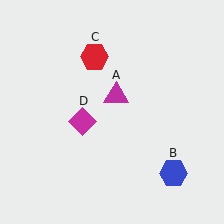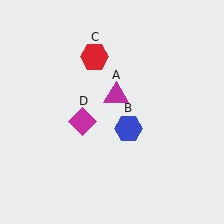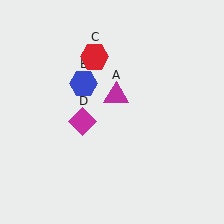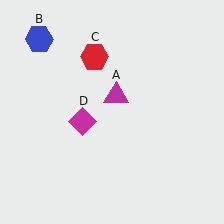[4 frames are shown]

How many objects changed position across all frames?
1 object changed position: blue hexagon (object B).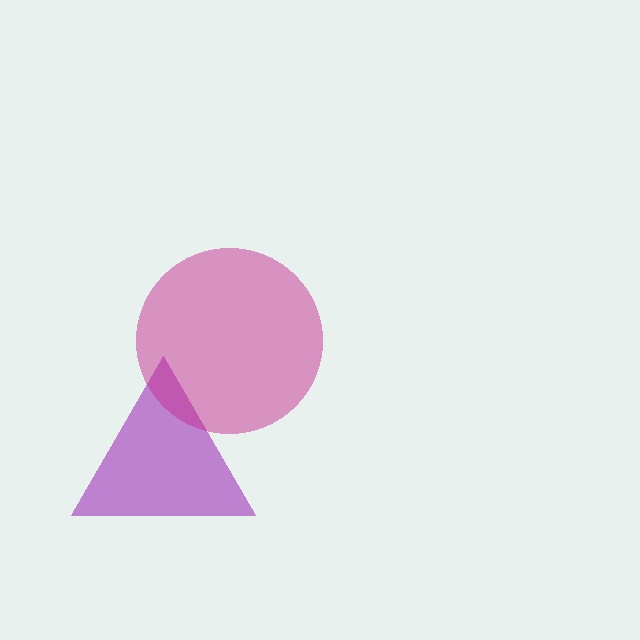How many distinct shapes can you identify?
There are 2 distinct shapes: a purple triangle, a magenta circle.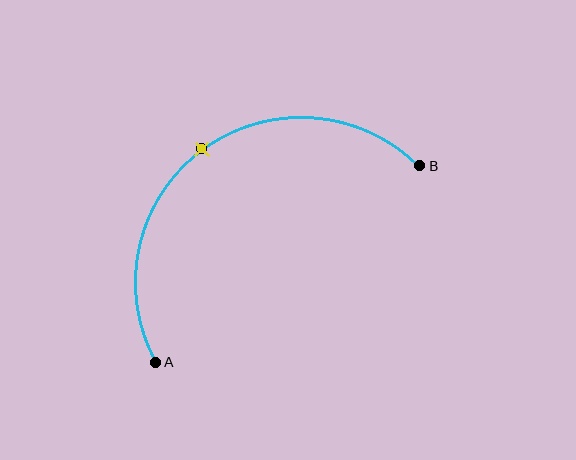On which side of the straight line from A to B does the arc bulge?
The arc bulges above and to the left of the straight line connecting A and B.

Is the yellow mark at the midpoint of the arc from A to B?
Yes. The yellow mark lies on the arc at equal arc-length from both A and B — it is the arc midpoint.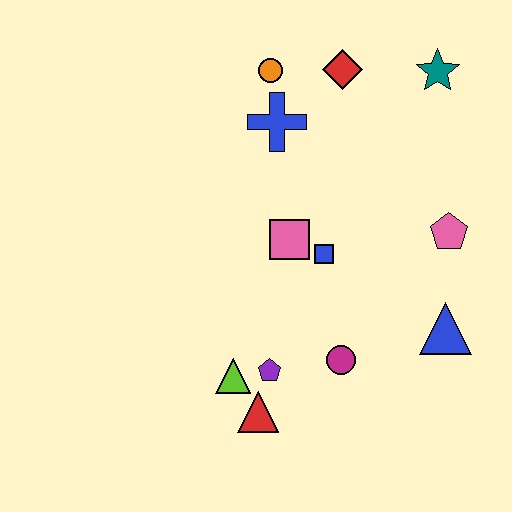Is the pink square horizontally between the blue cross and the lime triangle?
No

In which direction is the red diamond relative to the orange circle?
The red diamond is to the right of the orange circle.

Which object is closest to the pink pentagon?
The blue triangle is closest to the pink pentagon.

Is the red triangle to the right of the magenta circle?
No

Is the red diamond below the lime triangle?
No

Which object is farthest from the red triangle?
The teal star is farthest from the red triangle.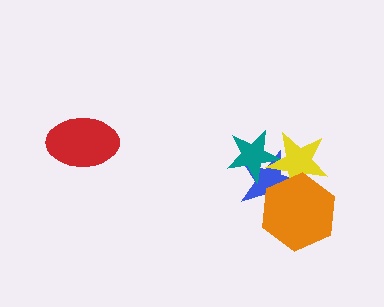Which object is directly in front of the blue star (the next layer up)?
The teal star is directly in front of the blue star.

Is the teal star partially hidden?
Yes, it is partially covered by another shape.